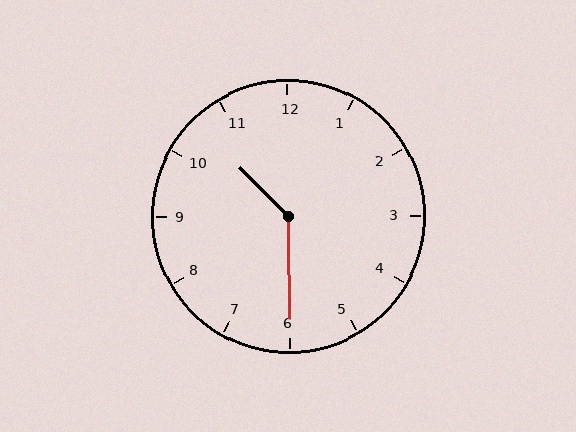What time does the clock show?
10:30.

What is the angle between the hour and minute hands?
Approximately 135 degrees.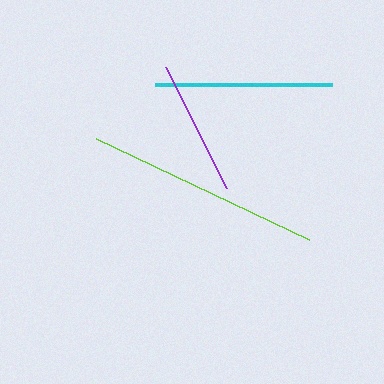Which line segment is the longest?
The lime line is the longest at approximately 236 pixels.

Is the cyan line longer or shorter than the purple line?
The cyan line is longer than the purple line.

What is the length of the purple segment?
The purple segment is approximately 136 pixels long.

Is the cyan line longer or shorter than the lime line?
The lime line is longer than the cyan line.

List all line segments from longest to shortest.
From longest to shortest: lime, cyan, purple.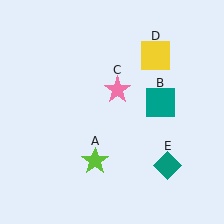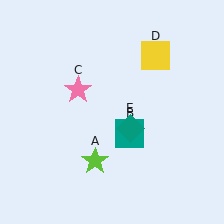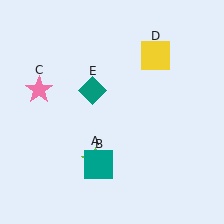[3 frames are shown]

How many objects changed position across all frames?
3 objects changed position: teal square (object B), pink star (object C), teal diamond (object E).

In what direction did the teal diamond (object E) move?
The teal diamond (object E) moved up and to the left.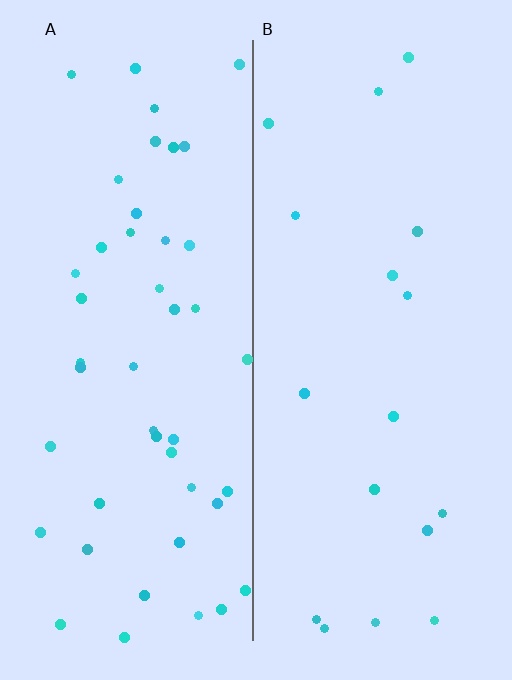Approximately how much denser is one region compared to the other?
Approximately 2.6× — region A over region B.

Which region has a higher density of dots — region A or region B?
A (the left).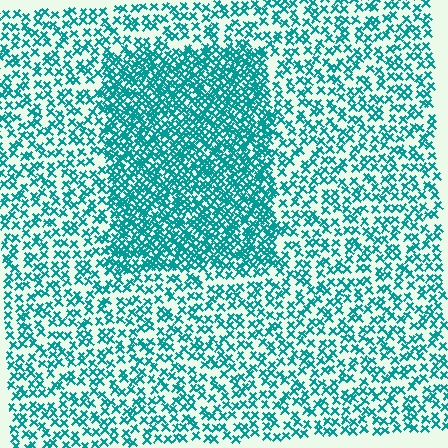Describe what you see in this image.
The image contains small teal elements arranged at two different densities. A rectangle-shaped region is visible where the elements are more densely packed than the surrounding area.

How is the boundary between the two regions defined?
The boundary is defined by a change in element density (approximately 2.1x ratio). All elements are the same color, size, and shape.